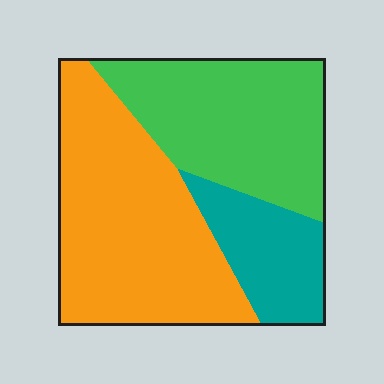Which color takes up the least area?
Teal, at roughly 20%.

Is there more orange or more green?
Orange.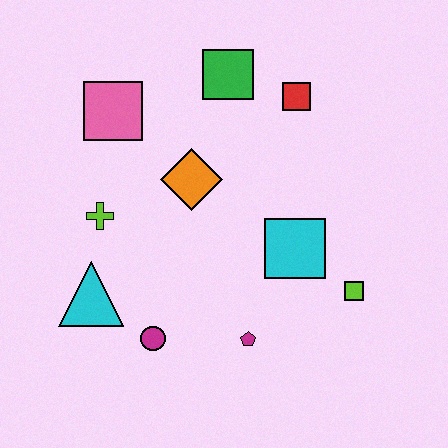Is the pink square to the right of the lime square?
No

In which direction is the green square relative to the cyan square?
The green square is above the cyan square.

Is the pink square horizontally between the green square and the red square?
No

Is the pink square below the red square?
Yes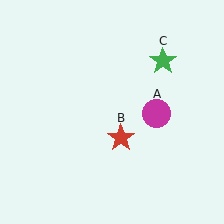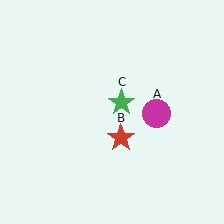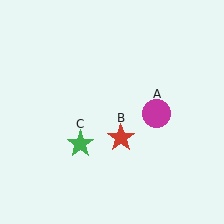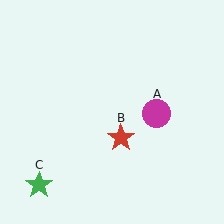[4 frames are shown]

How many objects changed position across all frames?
1 object changed position: green star (object C).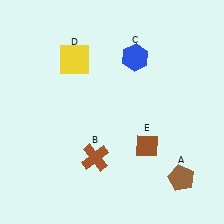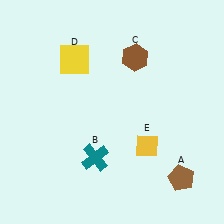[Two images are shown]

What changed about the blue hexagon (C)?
In Image 1, C is blue. In Image 2, it changed to brown.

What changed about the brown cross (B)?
In Image 1, B is brown. In Image 2, it changed to teal.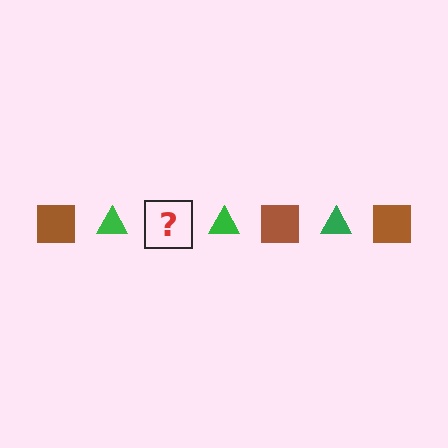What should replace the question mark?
The question mark should be replaced with a brown square.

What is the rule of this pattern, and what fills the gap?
The rule is that the pattern alternates between brown square and green triangle. The gap should be filled with a brown square.